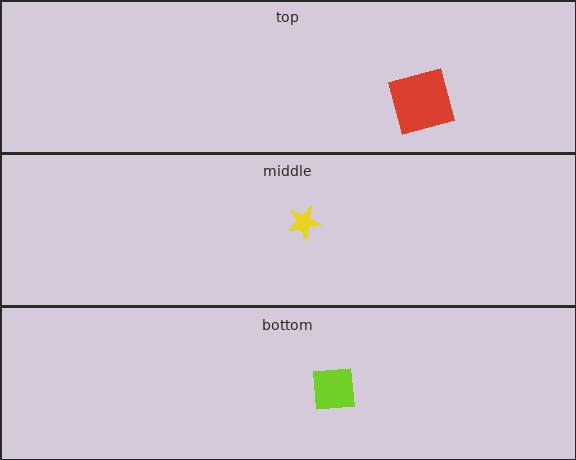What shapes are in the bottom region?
The lime square.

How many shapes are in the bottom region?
1.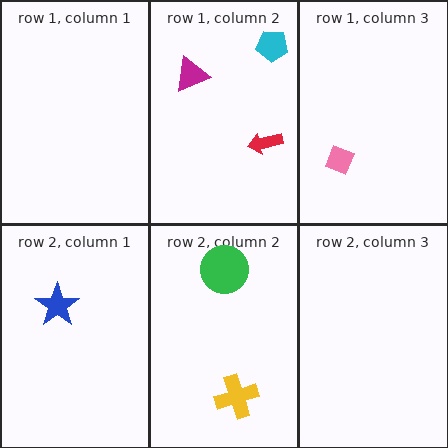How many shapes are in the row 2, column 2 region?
2.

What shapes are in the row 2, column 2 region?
The yellow cross, the green circle.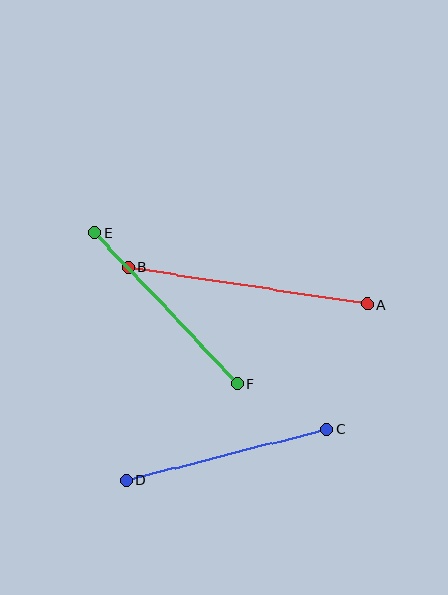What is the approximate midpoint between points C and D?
The midpoint is at approximately (226, 455) pixels.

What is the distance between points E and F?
The distance is approximately 208 pixels.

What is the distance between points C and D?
The distance is approximately 206 pixels.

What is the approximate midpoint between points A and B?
The midpoint is at approximately (248, 286) pixels.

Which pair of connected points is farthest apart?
Points A and B are farthest apart.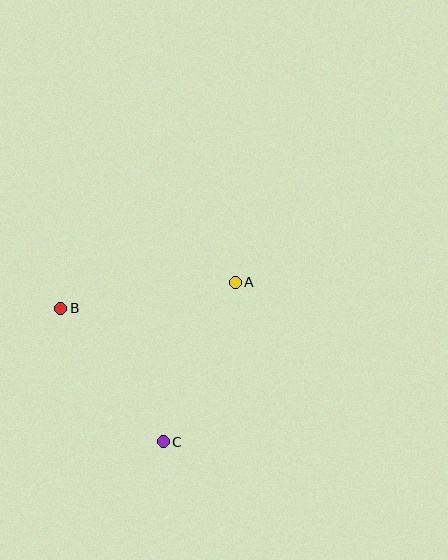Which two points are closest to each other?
Points B and C are closest to each other.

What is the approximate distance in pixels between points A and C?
The distance between A and C is approximately 175 pixels.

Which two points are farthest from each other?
Points A and B are farthest from each other.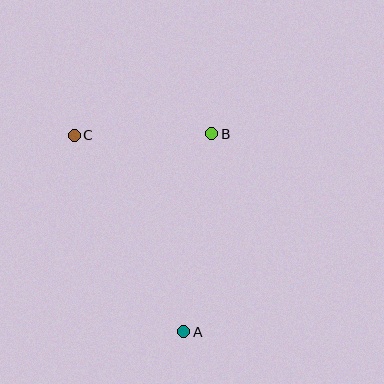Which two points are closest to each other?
Points B and C are closest to each other.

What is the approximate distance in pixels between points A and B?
The distance between A and B is approximately 200 pixels.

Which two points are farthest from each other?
Points A and C are farthest from each other.